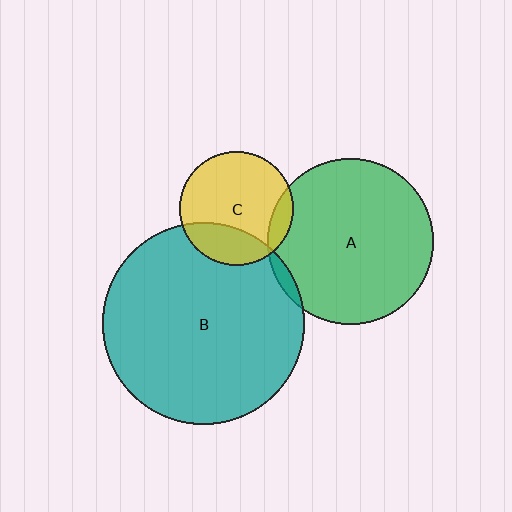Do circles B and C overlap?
Yes.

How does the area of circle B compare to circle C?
Approximately 3.1 times.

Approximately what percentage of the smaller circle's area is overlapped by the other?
Approximately 25%.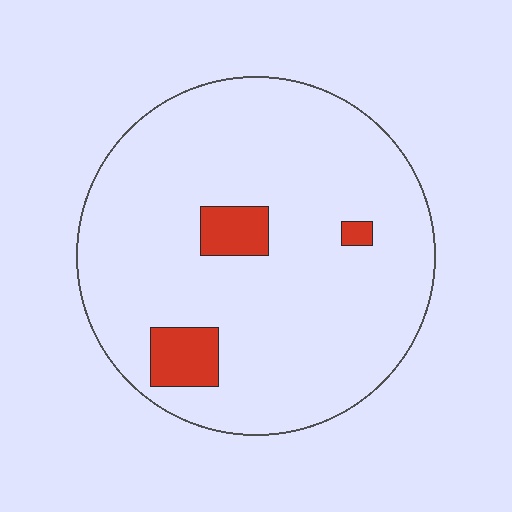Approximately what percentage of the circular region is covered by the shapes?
Approximately 10%.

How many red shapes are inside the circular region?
3.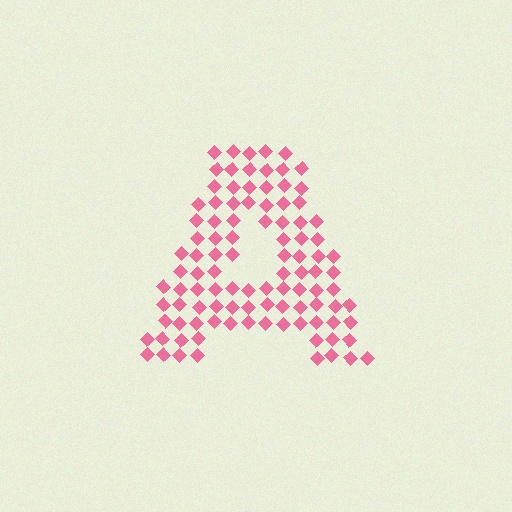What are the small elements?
The small elements are diamonds.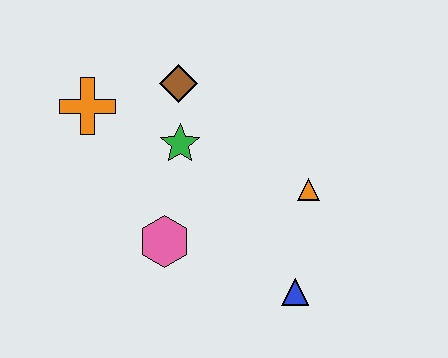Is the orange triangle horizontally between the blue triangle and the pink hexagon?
No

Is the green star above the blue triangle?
Yes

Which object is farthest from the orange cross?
The blue triangle is farthest from the orange cross.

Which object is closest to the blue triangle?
The orange triangle is closest to the blue triangle.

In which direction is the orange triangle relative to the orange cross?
The orange triangle is to the right of the orange cross.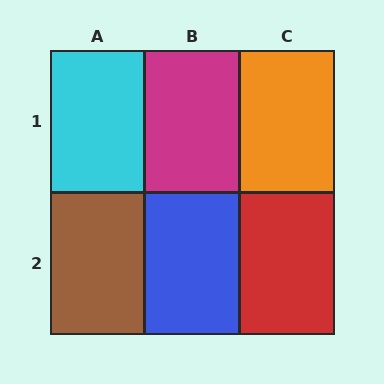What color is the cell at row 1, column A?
Cyan.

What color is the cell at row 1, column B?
Magenta.